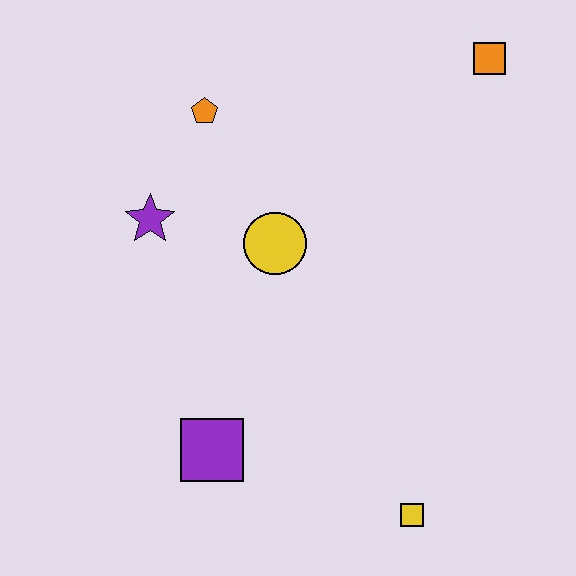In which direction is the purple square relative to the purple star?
The purple square is below the purple star.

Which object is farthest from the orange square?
The purple square is farthest from the orange square.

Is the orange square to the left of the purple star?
No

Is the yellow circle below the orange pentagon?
Yes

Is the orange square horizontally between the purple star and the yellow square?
No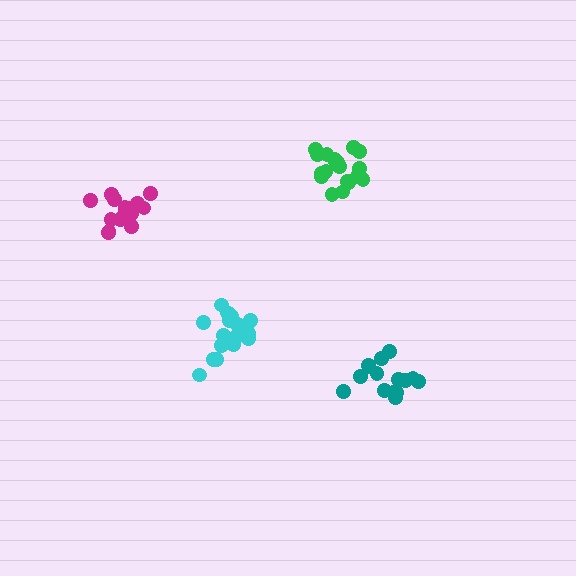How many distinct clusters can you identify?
There are 4 distinct clusters.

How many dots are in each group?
Group 1: 19 dots, Group 2: 15 dots, Group 3: 19 dots, Group 4: 17 dots (70 total).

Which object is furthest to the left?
The magenta cluster is leftmost.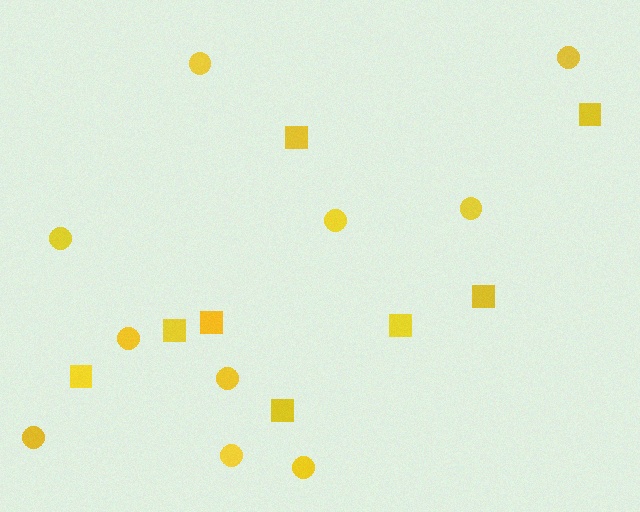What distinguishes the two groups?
There are 2 groups: one group of squares (8) and one group of circles (10).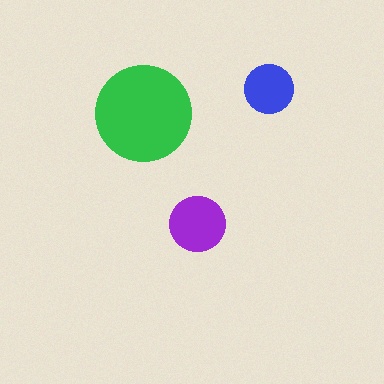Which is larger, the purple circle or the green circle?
The green one.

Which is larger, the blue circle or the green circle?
The green one.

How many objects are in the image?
There are 3 objects in the image.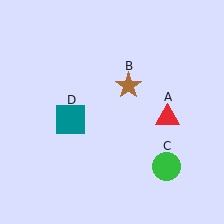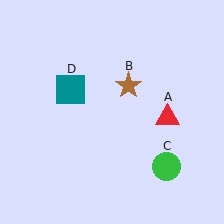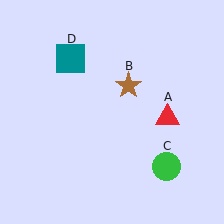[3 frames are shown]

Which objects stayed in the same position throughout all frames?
Red triangle (object A) and brown star (object B) and green circle (object C) remained stationary.